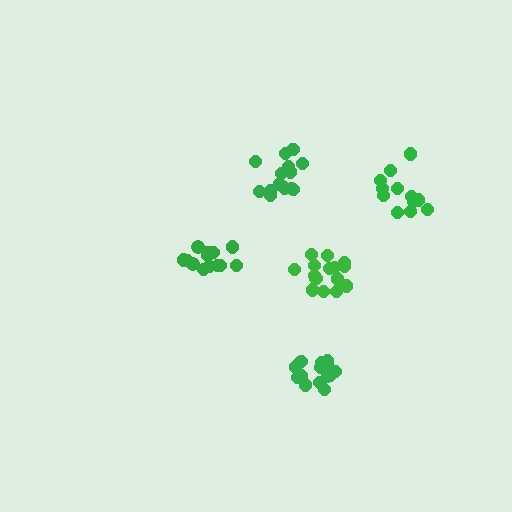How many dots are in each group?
Group 1: 15 dots, Group 2: 13 dots, Group 3: 12 dots, Group 4: 17 dots, Group 5: 14 dots (71 total).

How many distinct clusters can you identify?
There are 5 distinct clusters.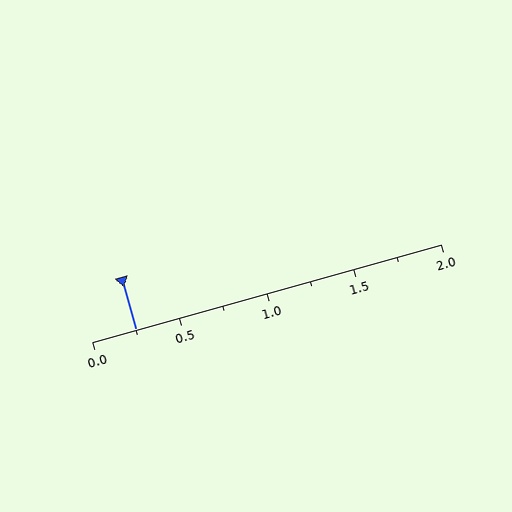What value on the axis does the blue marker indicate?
The marker indicates approximately 0.25.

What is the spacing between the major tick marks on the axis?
The major ticks are spaced 0.5 apart.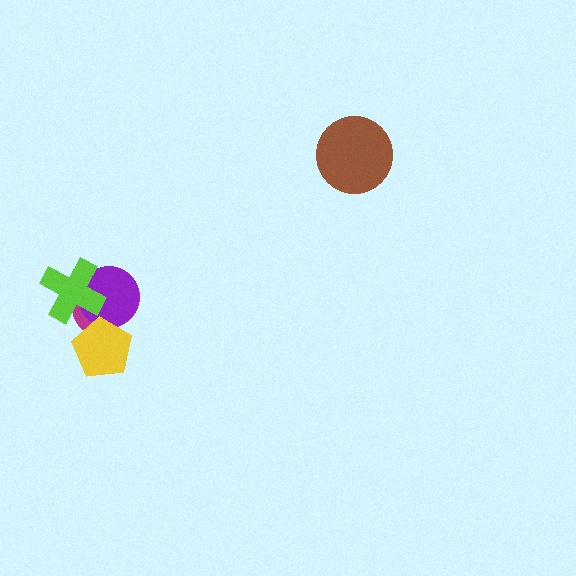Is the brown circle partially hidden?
No, no other shape covers it.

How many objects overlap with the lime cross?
2 objects overlap with the lime cross.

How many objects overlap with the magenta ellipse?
3 objects overlap with the magenta ellipse.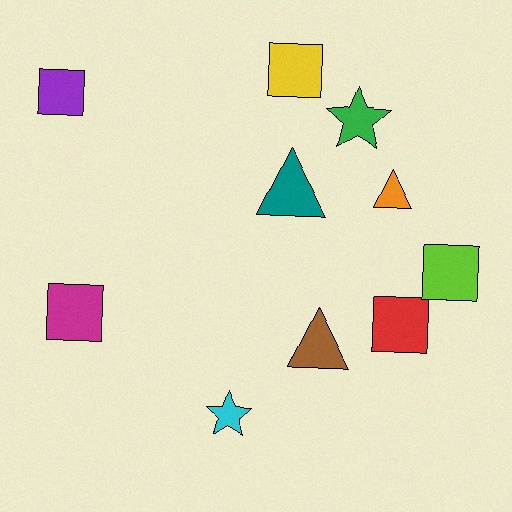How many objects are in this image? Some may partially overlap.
There are 10 objects.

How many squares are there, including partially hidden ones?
There are 5 squares.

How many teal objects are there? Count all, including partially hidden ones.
There is 1 teal object.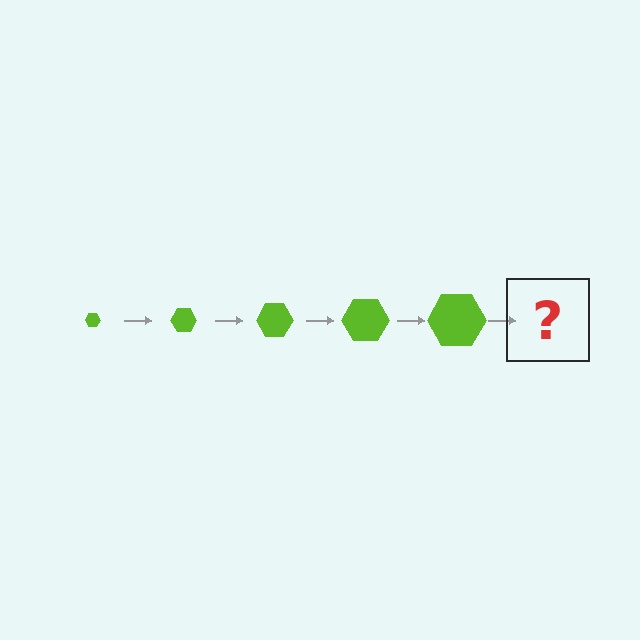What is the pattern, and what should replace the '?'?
The pattern is that the hexagon gets progressively larger each step. The '?' should be a lime hexagon, larger than the previous one.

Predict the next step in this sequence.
The next step is a lime hexagon, larger than the previous one.